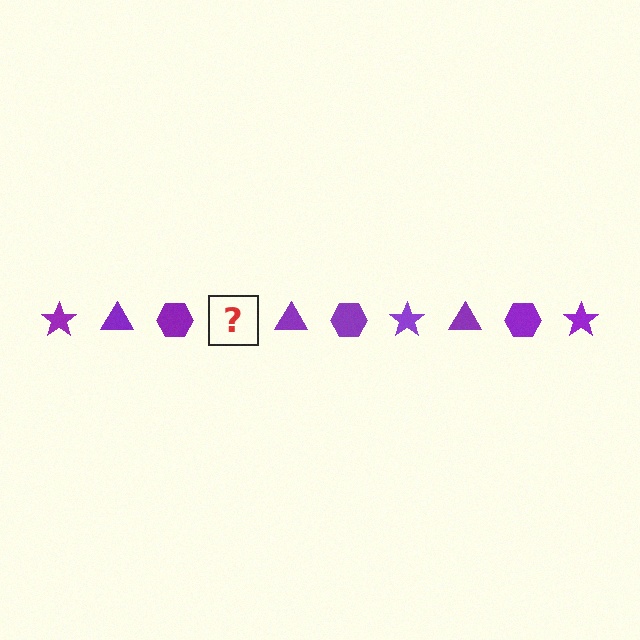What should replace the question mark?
The question mark should be replaced with a purple star.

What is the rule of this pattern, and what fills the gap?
The rule is that the pattern cycles through star, triangle, hexagon shapes in purple. The gap should be filled with a purple star.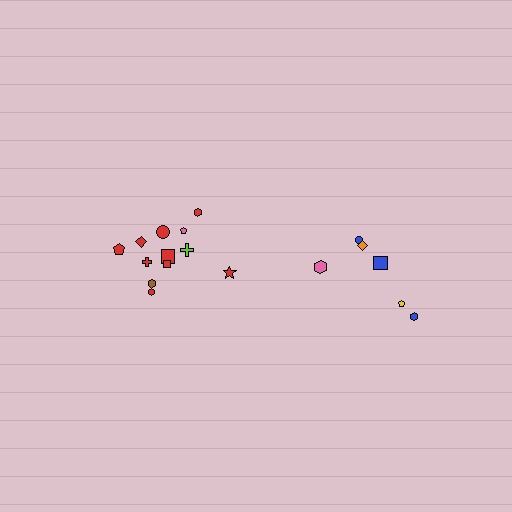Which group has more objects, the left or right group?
The left group.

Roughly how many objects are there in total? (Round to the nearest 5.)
Roughly 20 objects in total.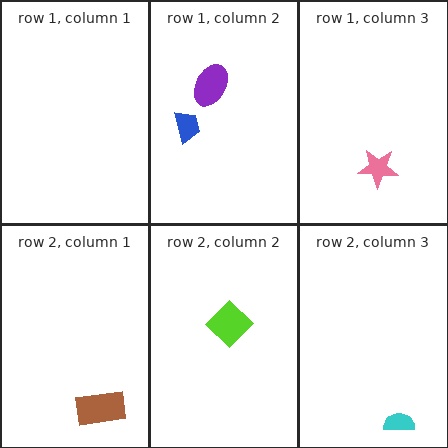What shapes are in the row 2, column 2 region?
The lime diamond.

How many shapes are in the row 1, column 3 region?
1.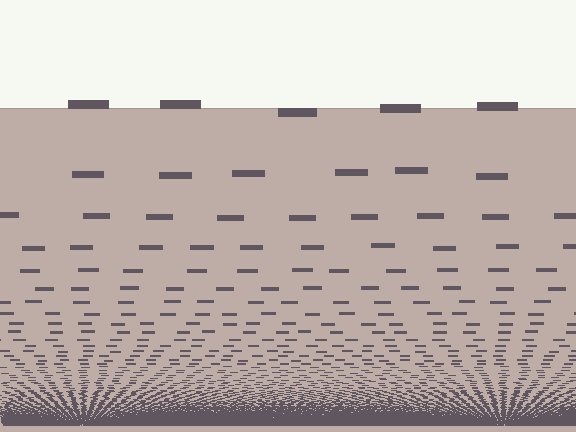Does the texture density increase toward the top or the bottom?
Density increases toward the bottom.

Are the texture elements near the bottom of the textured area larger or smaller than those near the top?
Smaller. The gradient is inverted — elements near the bottom are smaller and denser.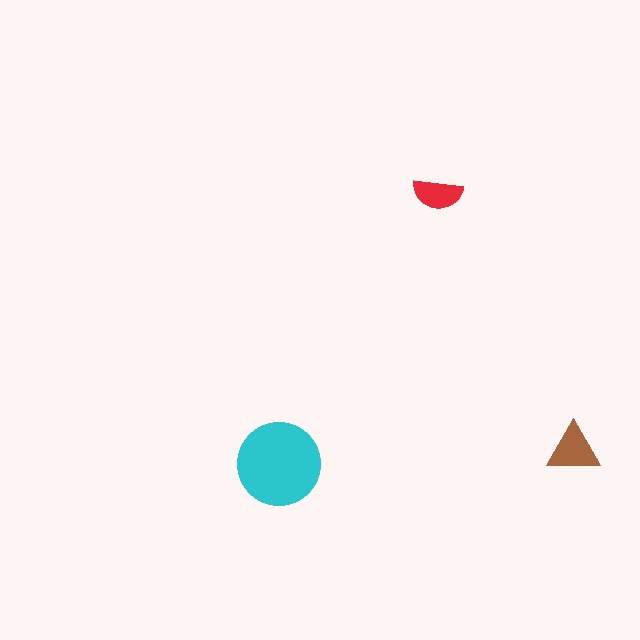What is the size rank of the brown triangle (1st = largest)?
2nd.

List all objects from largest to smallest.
The cyan circle, the brown triangle, the red semicircle.